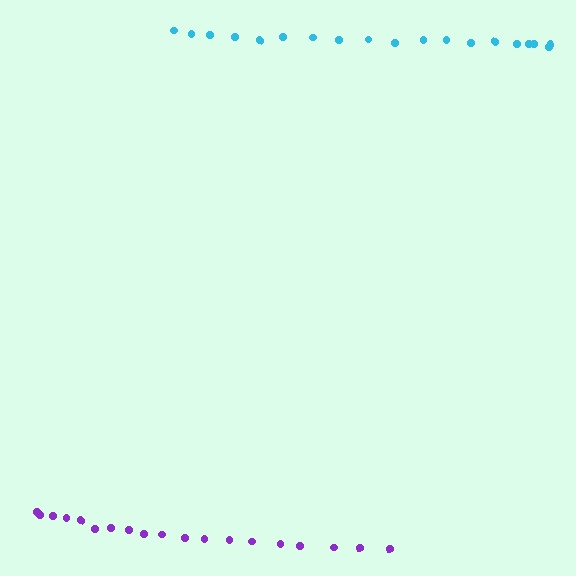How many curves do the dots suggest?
There are 2 distinct paths.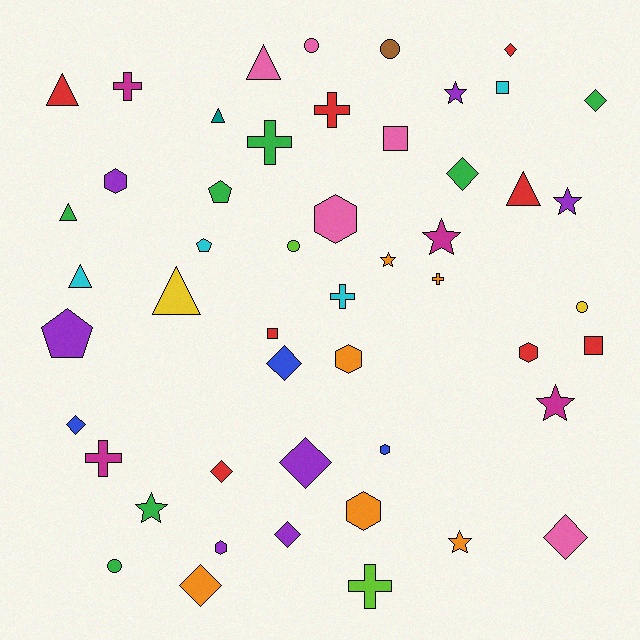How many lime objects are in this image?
There are 2 lime objects.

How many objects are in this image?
There are 50 objects.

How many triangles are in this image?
There are 7 triangles.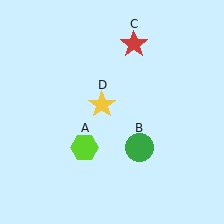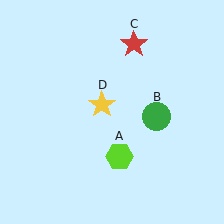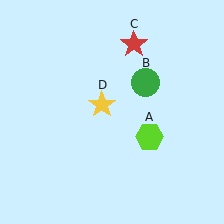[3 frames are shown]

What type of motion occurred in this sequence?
The lime hexagon (object A), green circle (object B) rotated counterclockwise around the center of the scene.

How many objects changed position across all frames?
2 objects changed position: lime hexagon (object A), green circle (object B).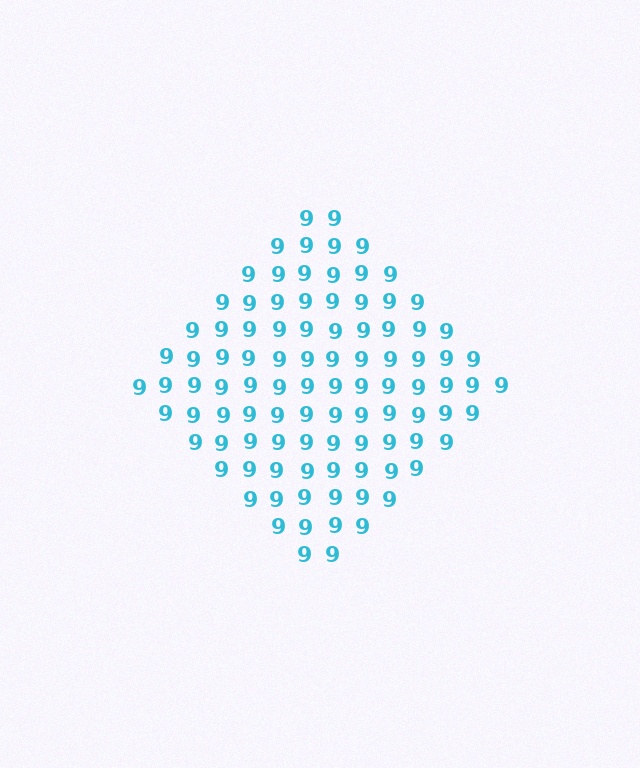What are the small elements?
The small elements are digit 9's.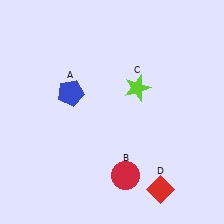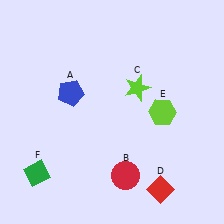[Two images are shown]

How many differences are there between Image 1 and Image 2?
There are 2 differences between the two images.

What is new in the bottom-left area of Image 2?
A green diamond (F) was added in the bottom-left area of Image 2.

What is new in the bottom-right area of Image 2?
A lime hexagon (E) was added in the bottom-right area of Image 2.